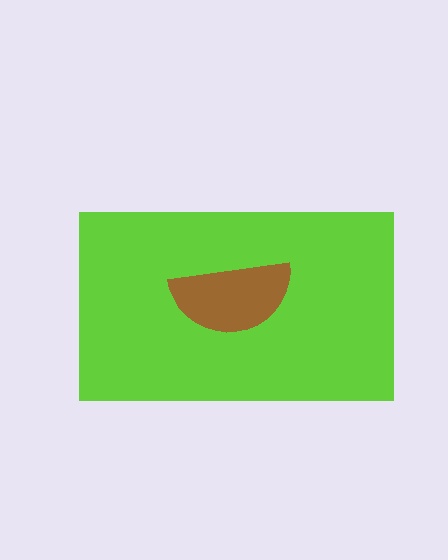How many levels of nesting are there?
2.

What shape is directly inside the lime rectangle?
The brown semicircle.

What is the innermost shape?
The brown semicircle.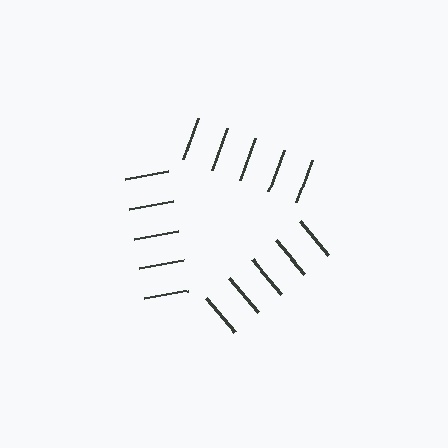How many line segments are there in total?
15 — 5 along each of the 3 edges.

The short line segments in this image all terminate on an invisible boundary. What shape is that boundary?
An illusory triangle — the line segments terminate on its edges but no continuous stroke is drawn.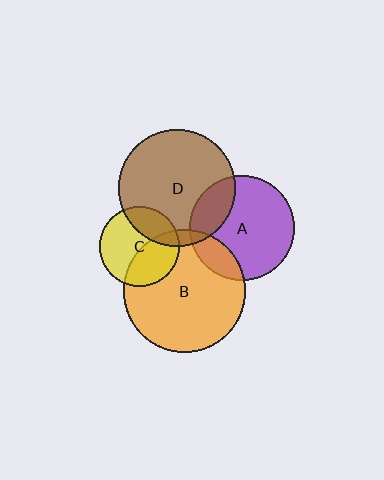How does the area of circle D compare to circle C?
Approximately 2.1 times.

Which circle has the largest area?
Circle B (orange).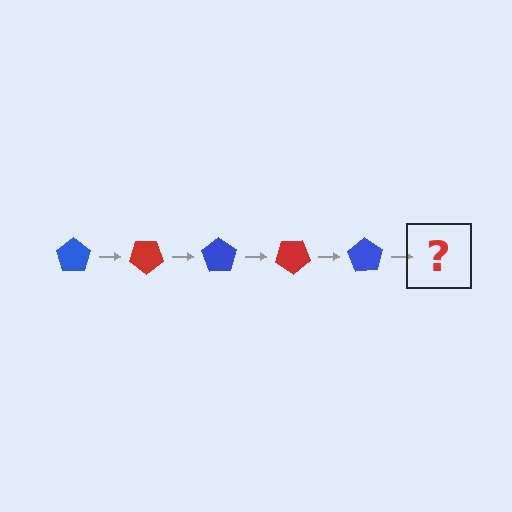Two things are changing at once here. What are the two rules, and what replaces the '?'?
The two rules are that it rotates 35 degrees each step and the color cycles through blue and red. The '?' should be a red pentagon, rotated 175 degrees from the start.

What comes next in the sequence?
The next element should be a red pentagon, rotated 175 degrees from the start.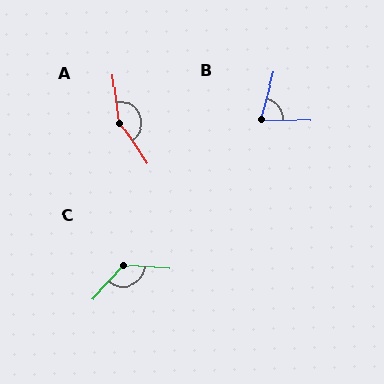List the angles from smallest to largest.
B (76°), C (128°), A (154°).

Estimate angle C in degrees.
Approximately 128 degrees.